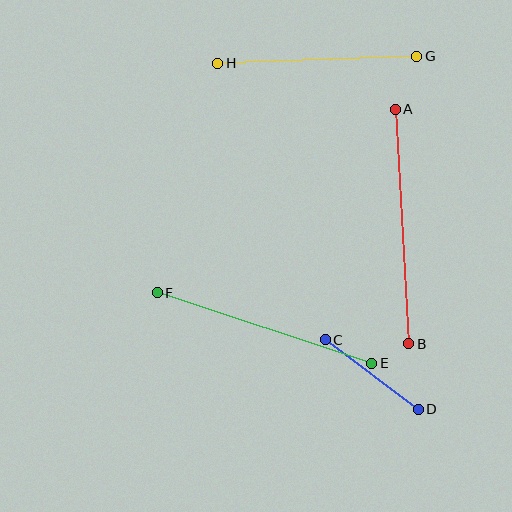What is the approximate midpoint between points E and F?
The midpoint is at approximately (264, 328) pixels.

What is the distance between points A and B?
The distance is approximately 235 pixels.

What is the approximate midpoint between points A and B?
The midpoint is at approximately (402, 227) pixels.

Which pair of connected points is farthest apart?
Points A and B are farthest apart.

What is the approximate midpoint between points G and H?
The midpoint is at approximately (317, 60) pixels.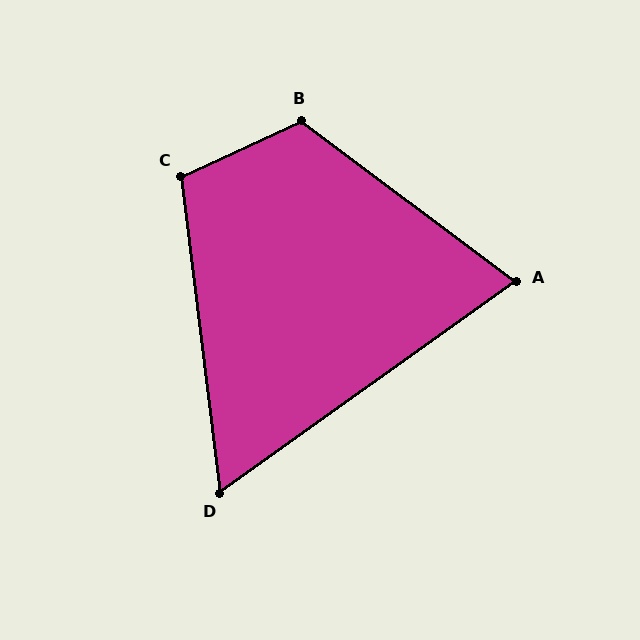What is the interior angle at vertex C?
Approximately 108 degrees (obtuse).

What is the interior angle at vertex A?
Approximately 72 degrees (acute).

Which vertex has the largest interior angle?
B, at approximately 118 degrees.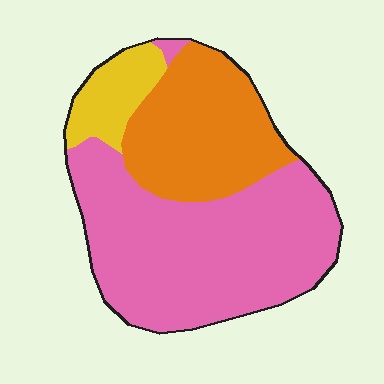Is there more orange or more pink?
Pink.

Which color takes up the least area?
Yellow, at roughly 10%.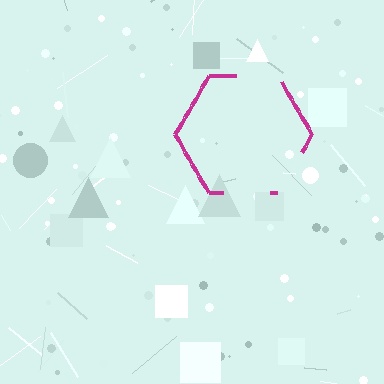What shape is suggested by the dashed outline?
The dashed outline suggests a hexagon.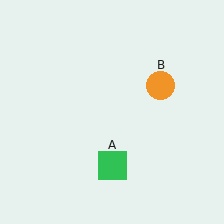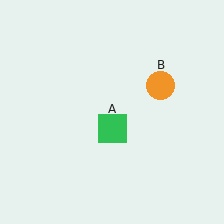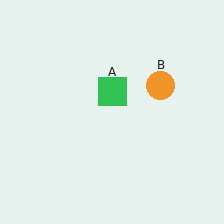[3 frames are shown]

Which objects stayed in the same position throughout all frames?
Orange circle (object B) remained stationary.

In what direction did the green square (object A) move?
The green square (object A) moved up.